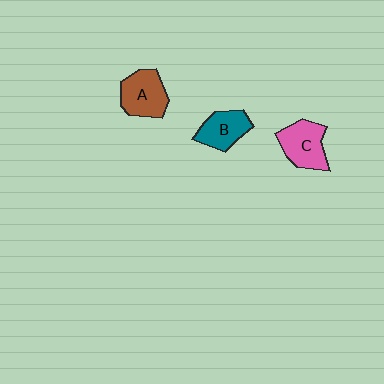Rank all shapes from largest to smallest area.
From largest to smallest: C (pink), A (brown), B (teal).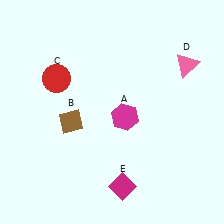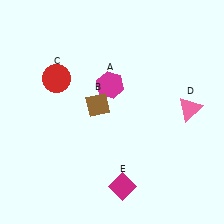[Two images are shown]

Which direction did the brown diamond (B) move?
The brown diamond (B) moved right.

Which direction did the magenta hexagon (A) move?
The magenta hexagon (A) moved up.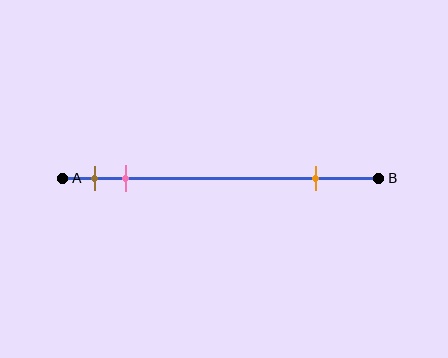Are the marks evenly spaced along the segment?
No, the marks are not evenly spaced.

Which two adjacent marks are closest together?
The brown and pink marks are the closest adjacent pair.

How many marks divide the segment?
There are 3 marks dividing the segment.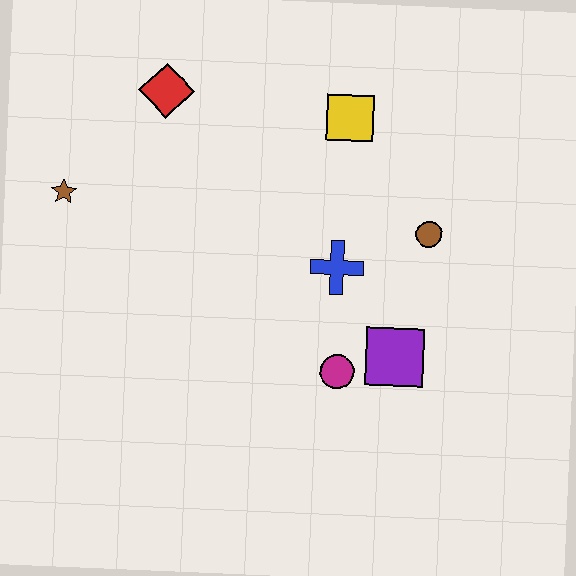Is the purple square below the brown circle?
Yes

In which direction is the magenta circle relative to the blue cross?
The magenta circle is below the blue cross.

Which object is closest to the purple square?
The magenta circle is closest to the purple square.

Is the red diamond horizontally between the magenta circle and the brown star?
Yes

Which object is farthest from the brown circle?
The brown star is farthest from the brown circle.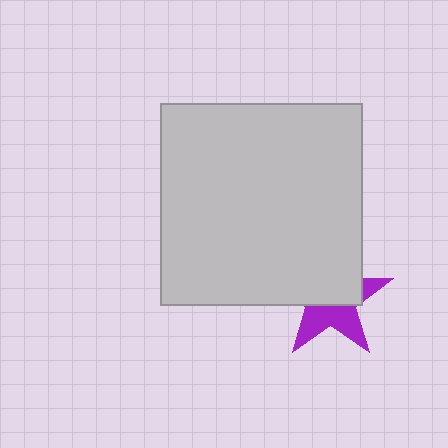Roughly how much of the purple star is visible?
A small part of it is visible (roughly 45%).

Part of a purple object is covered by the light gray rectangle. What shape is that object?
It is a star.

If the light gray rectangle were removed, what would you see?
You would see the complete purple star.